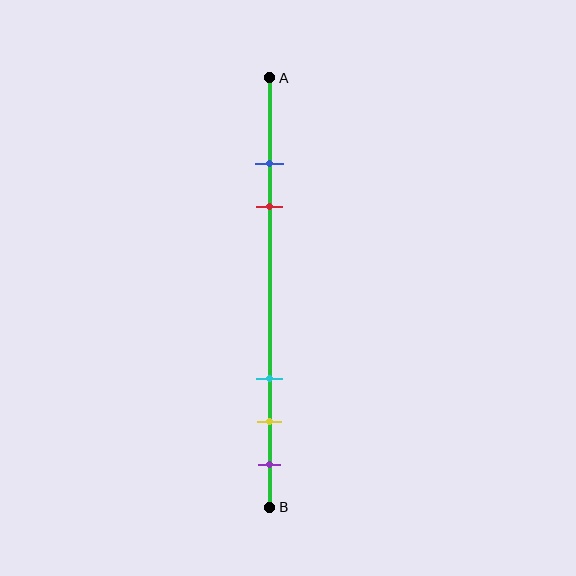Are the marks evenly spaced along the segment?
No, the marks are not evenly spaced.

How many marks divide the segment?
There are 5 marks dividing the segment.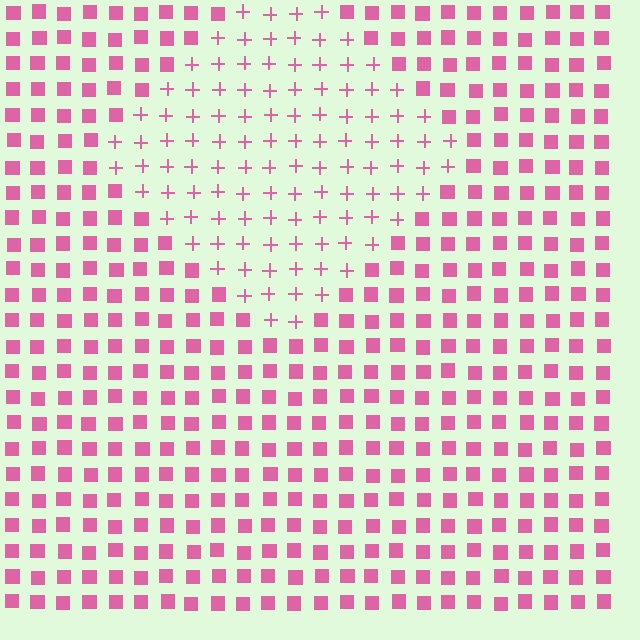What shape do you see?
I see a diamond.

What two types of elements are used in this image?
The image uses plus signs inside the diamond region and squares outside it.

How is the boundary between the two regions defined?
The boundary is defined by a change in element shape: plus signs inside vs. squares outside. All elements share the same color and spacing.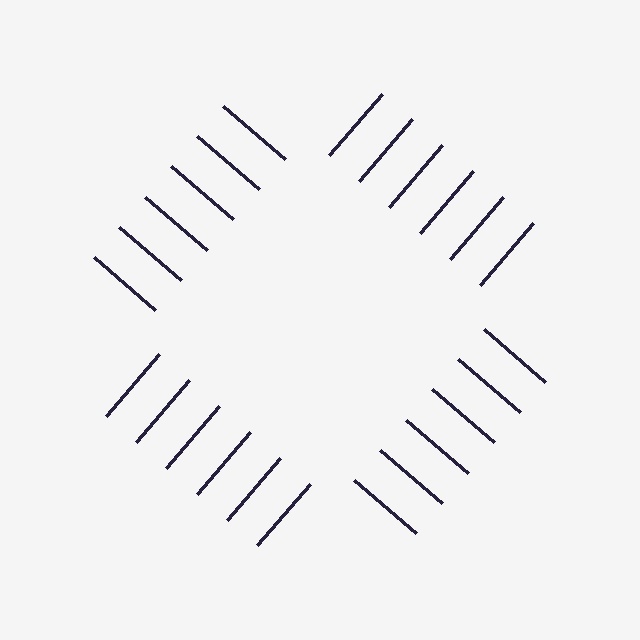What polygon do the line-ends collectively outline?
An illusory square — the line segments terminate on its edges but no continuous stroke is drawn.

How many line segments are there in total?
24 — 6 along each of the 4 edges.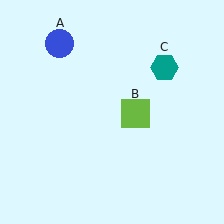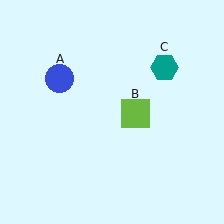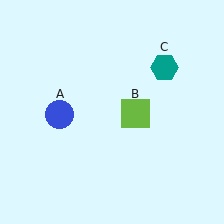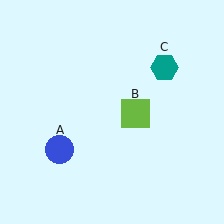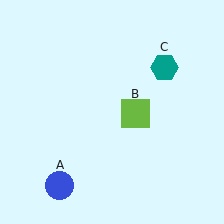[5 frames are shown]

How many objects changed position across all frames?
1 object changed position: blue circle (object A).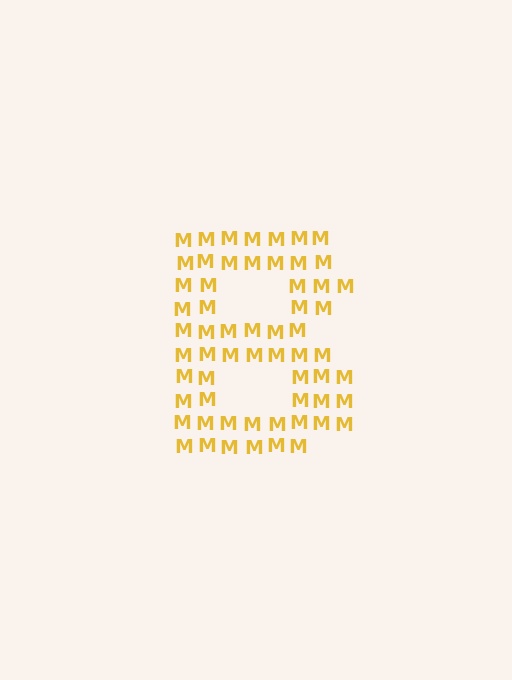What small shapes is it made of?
It is made of small letter M's.